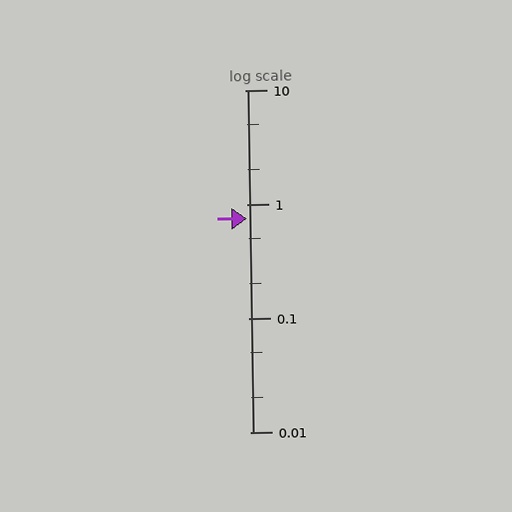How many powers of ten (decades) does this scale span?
The scale spans 3 decades, from 0.01 to 10.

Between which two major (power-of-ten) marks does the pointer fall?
The pointer is between 0.1 and 1.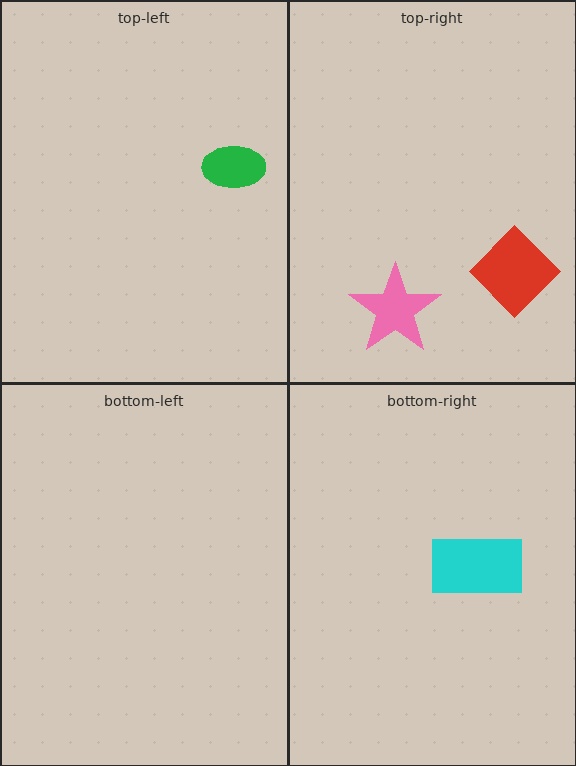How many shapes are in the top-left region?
1.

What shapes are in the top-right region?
The pink star, the red diamond.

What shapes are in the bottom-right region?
The cyan rectangle.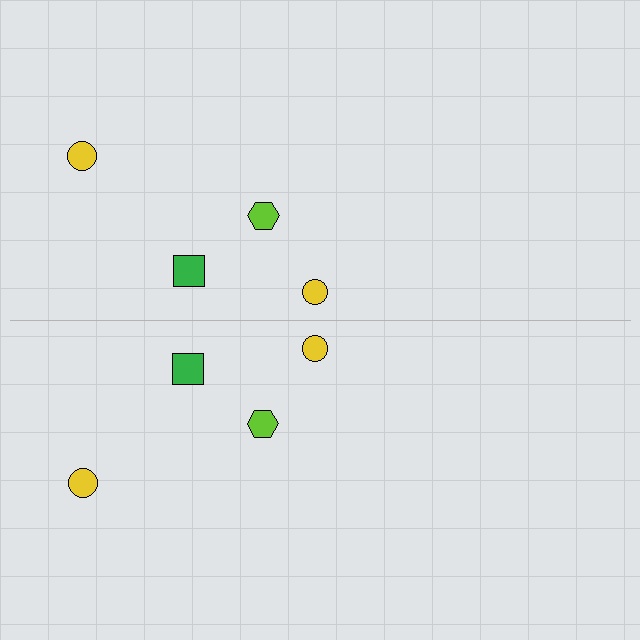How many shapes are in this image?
There are 8 shapes in this image.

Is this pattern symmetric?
Yes, this pattern has bilateral (reflection) symmetry.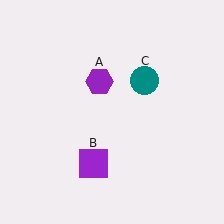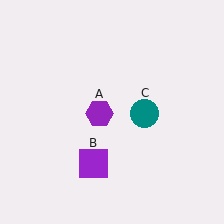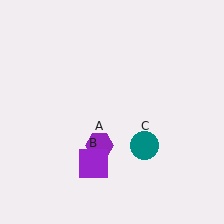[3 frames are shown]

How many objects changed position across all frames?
2 objects changed position: purple hexagon (object A), teal circle (object C).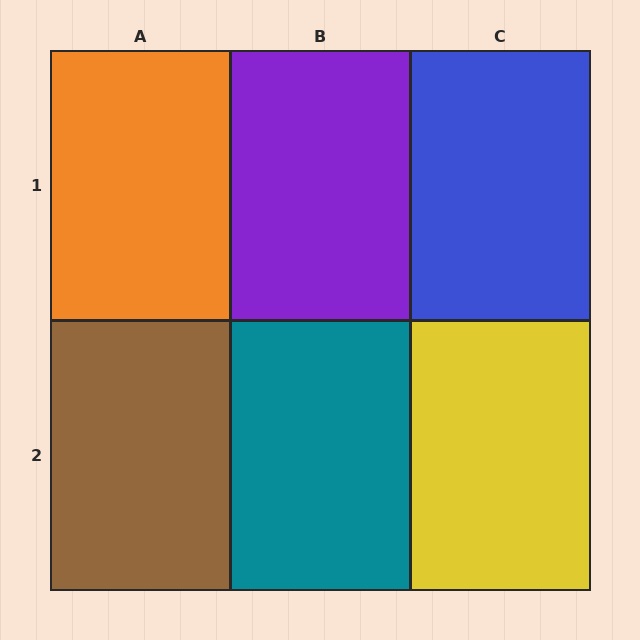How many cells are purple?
1 cell is purple.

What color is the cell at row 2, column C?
Yellow.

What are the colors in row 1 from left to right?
Orange, purple, blue.